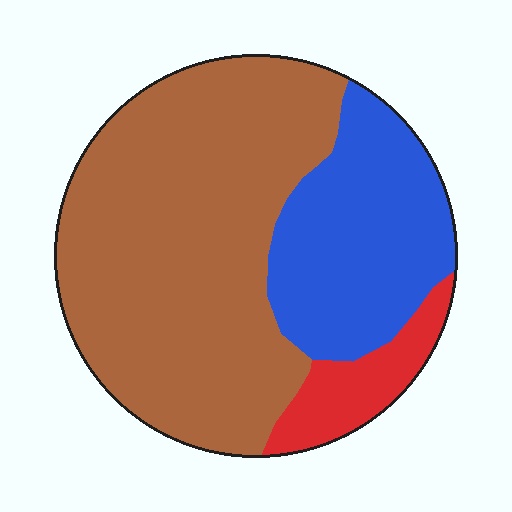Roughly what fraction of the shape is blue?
Blue takes up about one quarter (1/4) of the shape.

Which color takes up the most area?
Brown, at roughly 65%.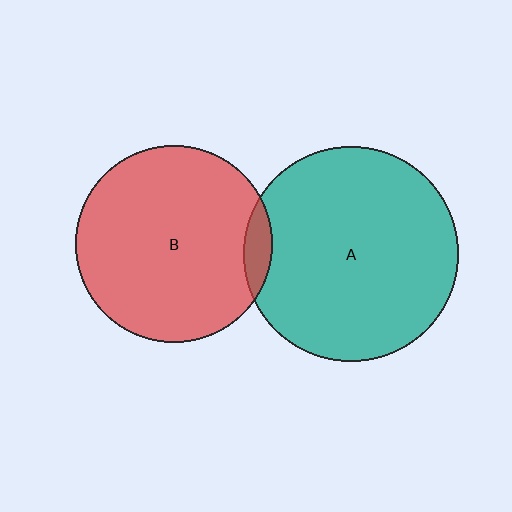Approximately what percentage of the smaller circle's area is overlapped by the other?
Approximately 5%.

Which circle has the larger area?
Circle A (teal).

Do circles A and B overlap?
Yes.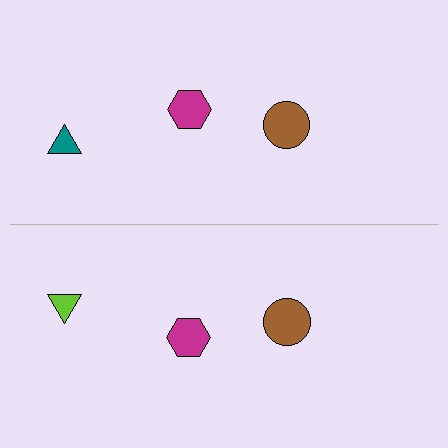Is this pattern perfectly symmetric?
No, the pattern is not perfectly symmetric. The lime triangle on the bottom side breaks the symmetry — its mirror counterpart is teal.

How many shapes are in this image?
There are 6 shapes in this image.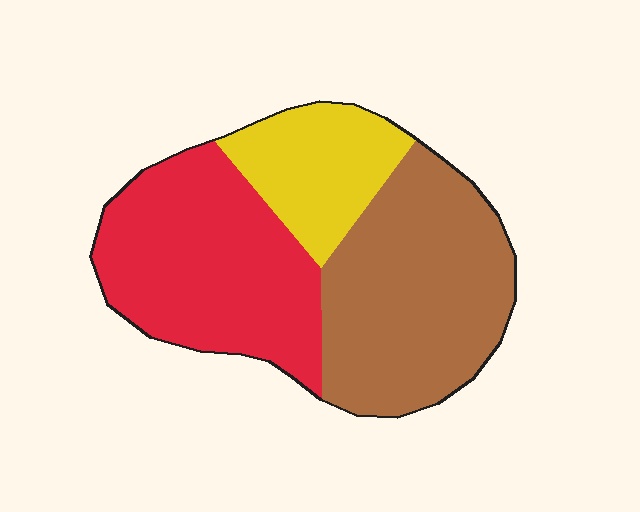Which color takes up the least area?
Yellow, at roughly 20%.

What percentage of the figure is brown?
Brown covers about 40% of the figure.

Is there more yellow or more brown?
Brown.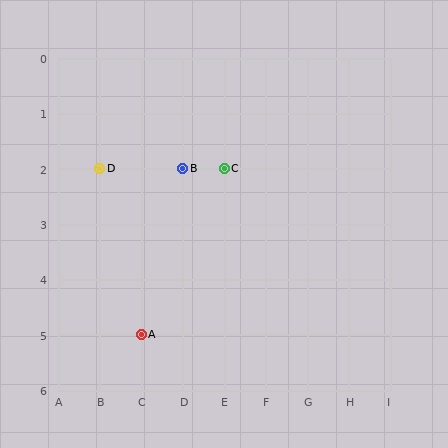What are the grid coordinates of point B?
Point B is at grid coordinates (D, 2).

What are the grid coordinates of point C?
Point C is at grid coordinates (E, 2).